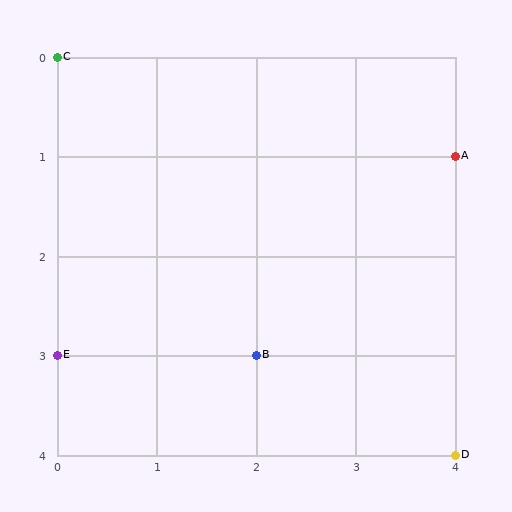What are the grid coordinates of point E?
Point E is at grid coordinates (0, 3).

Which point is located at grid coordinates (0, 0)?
Point C is at (0, 0).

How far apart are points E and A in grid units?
Points E and A are 4 columns and 2 rows apart (about 4.5 grid units diagonally).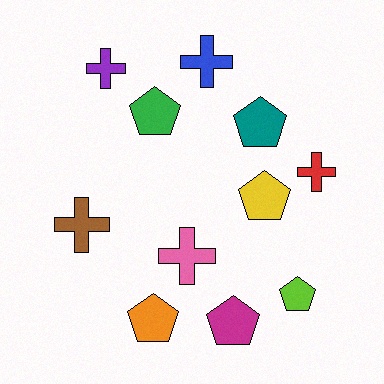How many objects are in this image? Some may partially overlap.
There are 11 objects.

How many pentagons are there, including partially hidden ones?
There are 6 pentagons.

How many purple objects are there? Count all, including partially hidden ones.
There is 1 purple object.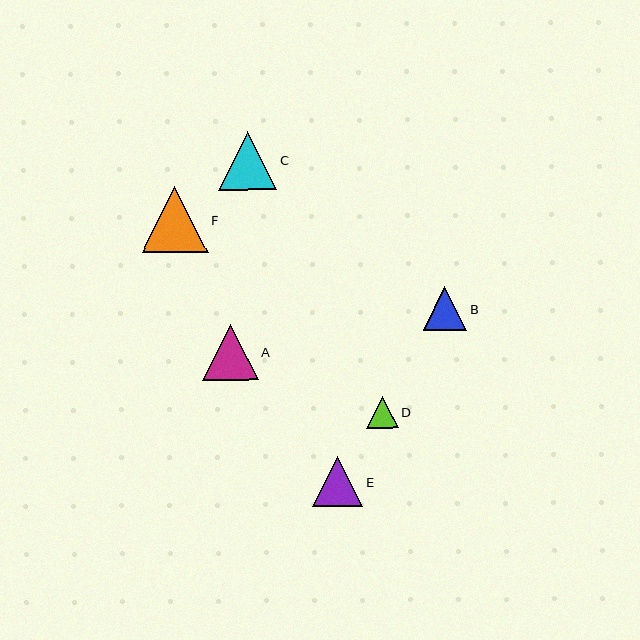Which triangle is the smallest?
Triangle D is the smallest with a size of approximately 32 pixels.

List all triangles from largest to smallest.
From largest to smallest: F, C, A, E, B, D.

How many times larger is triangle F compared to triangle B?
Triangle F is approximately 1.5 times the size of triangle B.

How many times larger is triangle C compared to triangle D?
Triangle C is approximately 1.8 times the size of triangle D.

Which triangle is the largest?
Triangle F is the largest with a size of approximately 67 pixels.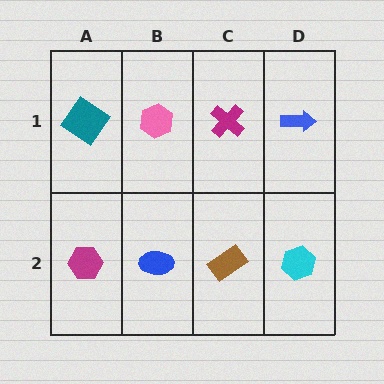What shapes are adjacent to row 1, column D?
A cyan hexagon (row 2, column D), a magenta cross (row 1, column C).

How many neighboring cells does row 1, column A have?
2.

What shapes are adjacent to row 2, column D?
A blue arrow (row 1, column D), a brown rectangle (row 2, column C).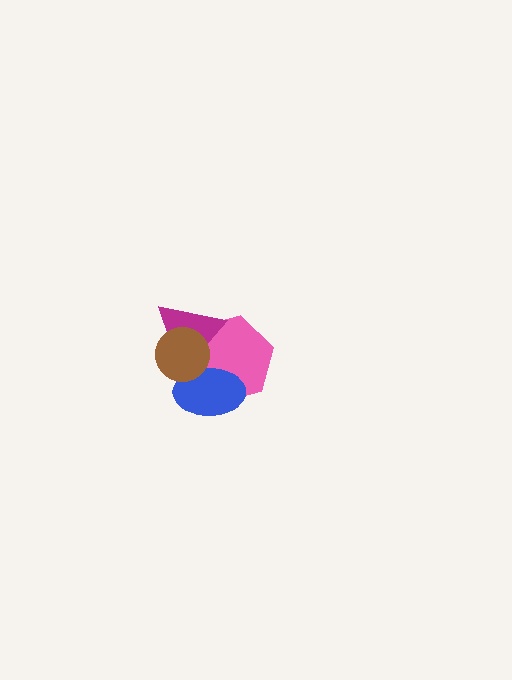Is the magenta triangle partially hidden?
Yes, it is partially covered by another shape.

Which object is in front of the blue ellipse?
The brown circle is in front of the blue ellipse.